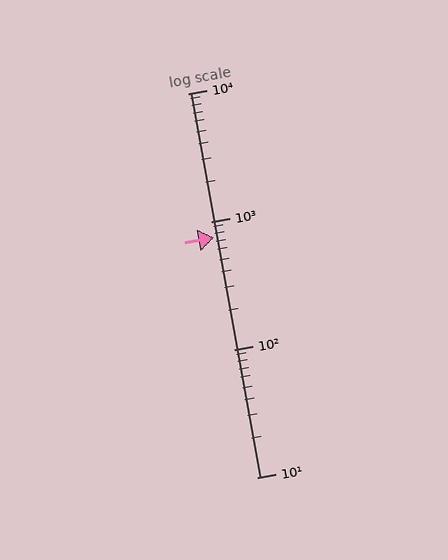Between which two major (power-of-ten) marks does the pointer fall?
The pointer is between 100 and 1000.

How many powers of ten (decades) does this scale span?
The scale spans 3 decades, from 10 to 10000.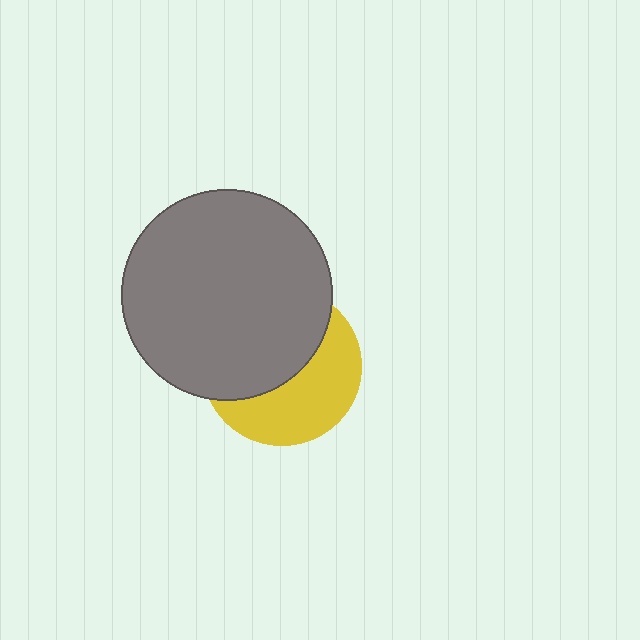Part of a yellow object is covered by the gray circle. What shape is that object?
It is a circle.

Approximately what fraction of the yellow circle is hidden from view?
Roughly 54% of the yellow circle is hidden behind the gray circle.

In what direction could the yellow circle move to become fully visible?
The yellow circle could move down. That would shift it out from behind the gray circle entirely.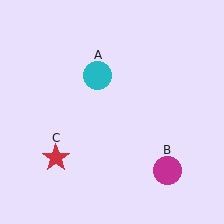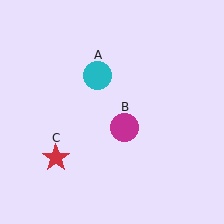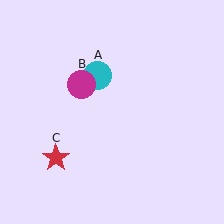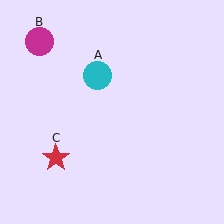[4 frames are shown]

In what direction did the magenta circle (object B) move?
The magenta circle (object B) moved up and to the left.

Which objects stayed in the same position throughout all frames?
Cyan circle (object A) and red star (object C) remained stationary.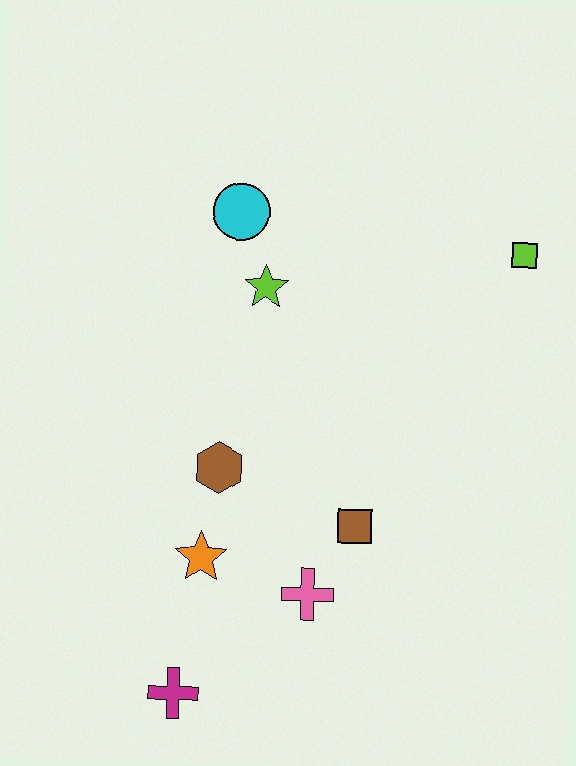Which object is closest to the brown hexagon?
The orange star is closest to the brown hexagon.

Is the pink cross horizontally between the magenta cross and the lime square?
Yes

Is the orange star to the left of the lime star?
Yes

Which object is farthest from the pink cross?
The lime square is farthest from the pink cross.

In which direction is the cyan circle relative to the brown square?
The cyan circle is above the brown square.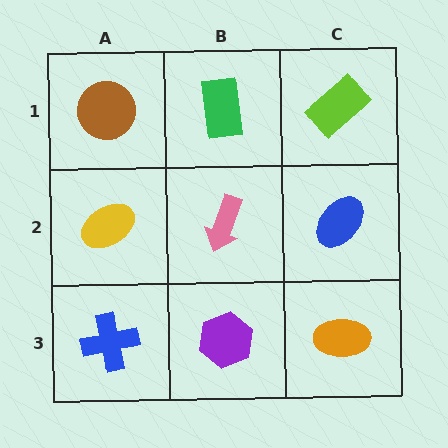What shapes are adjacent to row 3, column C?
A blue ellipse (row 2, column C), a purple hexagon (row 3, column B).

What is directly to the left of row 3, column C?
A purple hexagon.